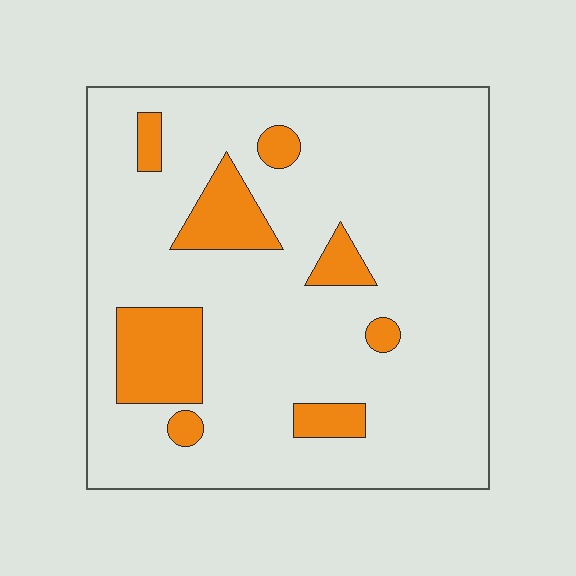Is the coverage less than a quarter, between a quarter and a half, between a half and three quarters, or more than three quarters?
Less than a quarter.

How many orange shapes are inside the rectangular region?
8.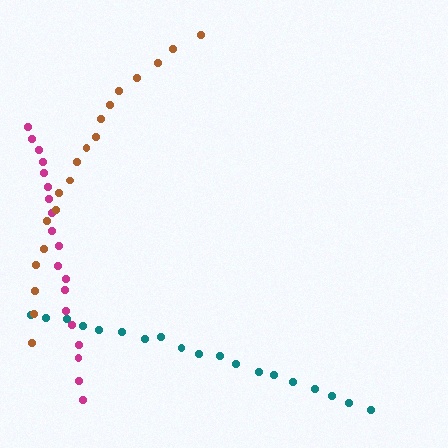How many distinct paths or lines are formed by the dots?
There are 3 distinct paths.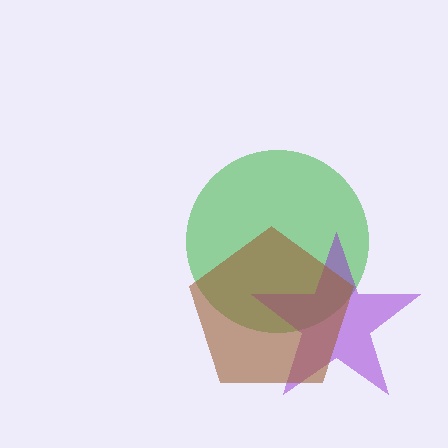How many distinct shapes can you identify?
There are 3 distinct shapes: a green circle, a purple star, a brown pentagon.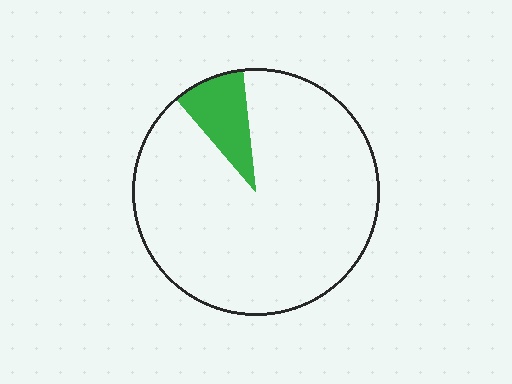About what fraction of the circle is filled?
About one tenth (1/10).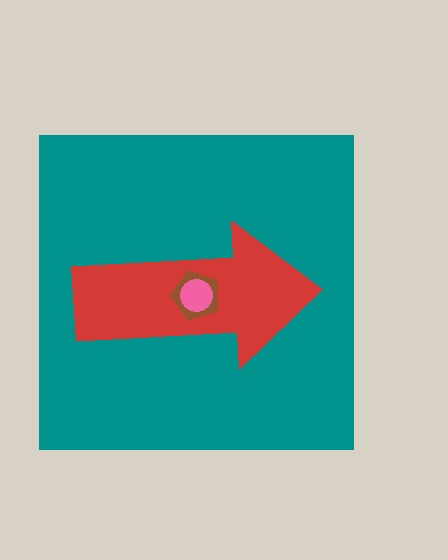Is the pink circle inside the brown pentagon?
Yes.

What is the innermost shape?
The pink circle.